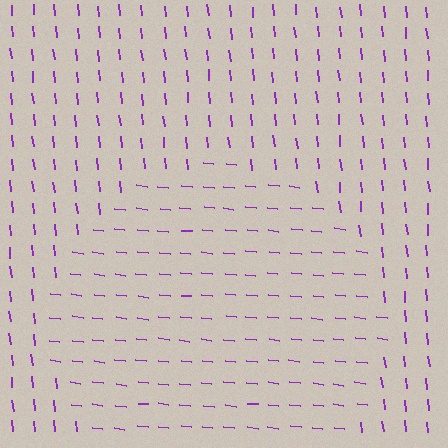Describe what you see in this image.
The image is filled with small purple line segments. A circle region in the image has lines oriented differently from the surrounding lines, creating a visible texture boundary.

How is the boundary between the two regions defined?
The boundary is defined purely by a change in line orientation (approximately 77 degrees difference). All lines are the same color and thickness.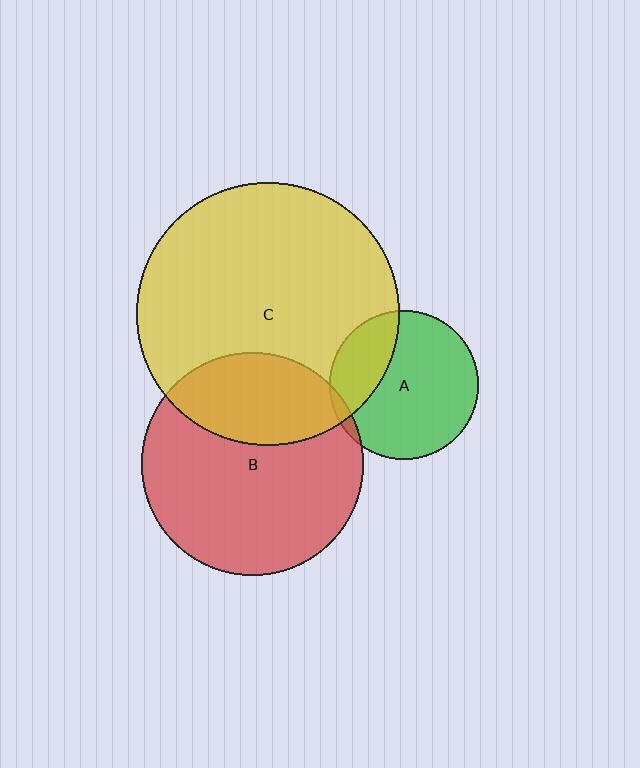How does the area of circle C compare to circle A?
Approximately 3.1 times.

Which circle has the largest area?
Circle C (yellow).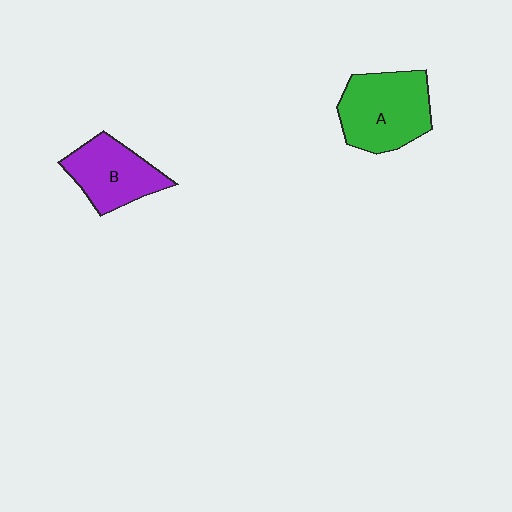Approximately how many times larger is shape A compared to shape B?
Approximately 1.3 times.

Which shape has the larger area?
Shape A (green).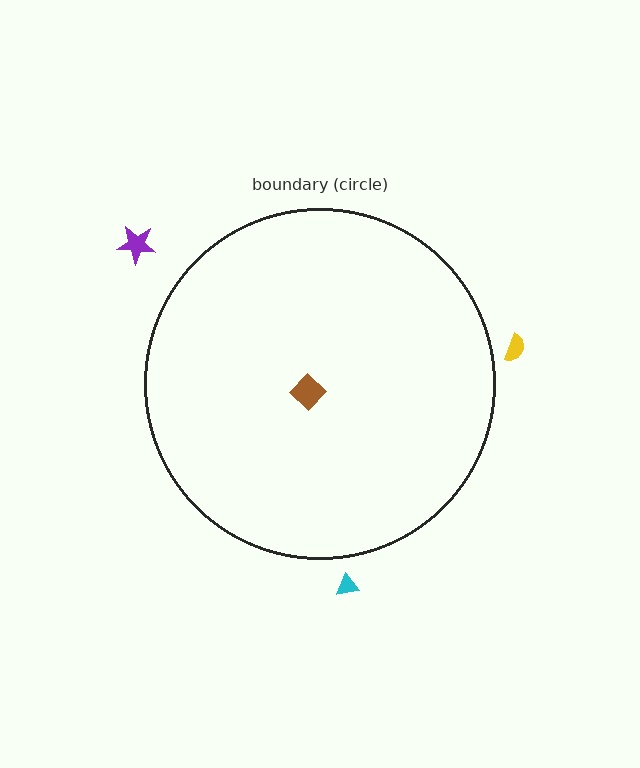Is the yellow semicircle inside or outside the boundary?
Outside.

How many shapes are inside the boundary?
1 inside, 3 outside.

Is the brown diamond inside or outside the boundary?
Inside.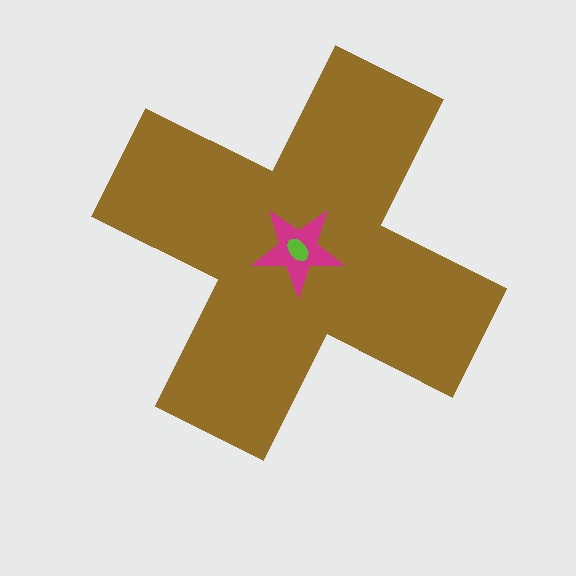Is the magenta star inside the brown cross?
Yes.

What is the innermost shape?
The lime ellipse.